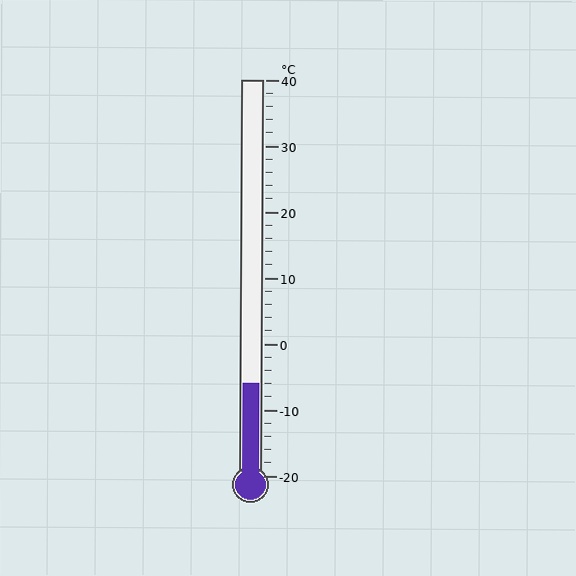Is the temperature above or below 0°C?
The temperature is below 0°C.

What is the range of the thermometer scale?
The thermometer scale ranges from -20°C to 40°C.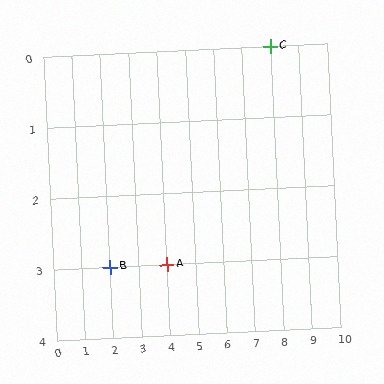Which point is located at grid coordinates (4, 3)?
Point A is at (4, 3).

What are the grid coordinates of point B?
Point B is at grid coordinates (2, 3).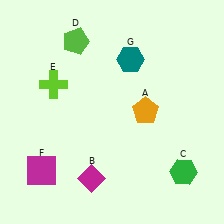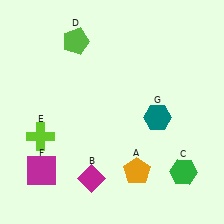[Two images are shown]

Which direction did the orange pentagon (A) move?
The orange pentagon (A) moved down.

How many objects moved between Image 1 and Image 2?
3 objects moved between the two images.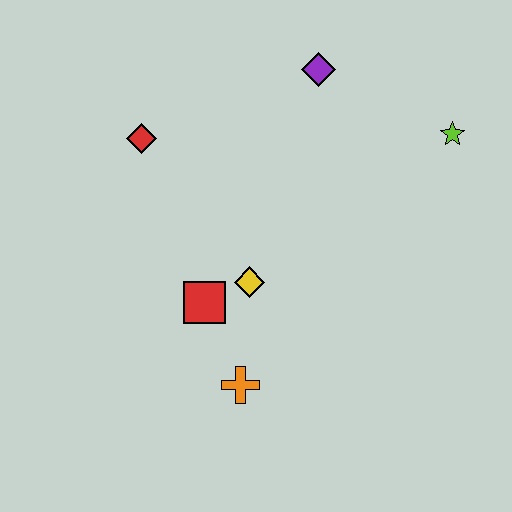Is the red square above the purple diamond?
No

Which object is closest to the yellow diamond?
The red square is closest to the yellow diamond.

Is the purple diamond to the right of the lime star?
No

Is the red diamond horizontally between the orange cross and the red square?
No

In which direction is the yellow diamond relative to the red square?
The yellow diamond is to the right of the red square.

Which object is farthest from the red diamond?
The lime star is farthest from the red diamond.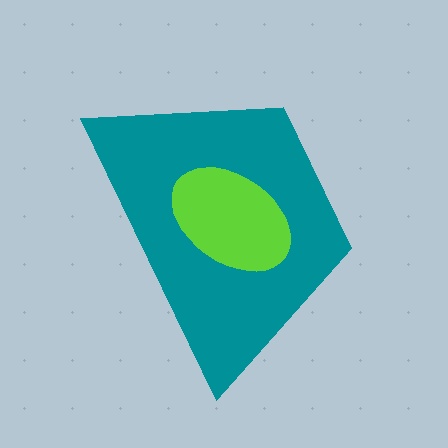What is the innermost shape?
The lime ellipse.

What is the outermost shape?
The teal trapezoid.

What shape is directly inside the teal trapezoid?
The lime ellipse.